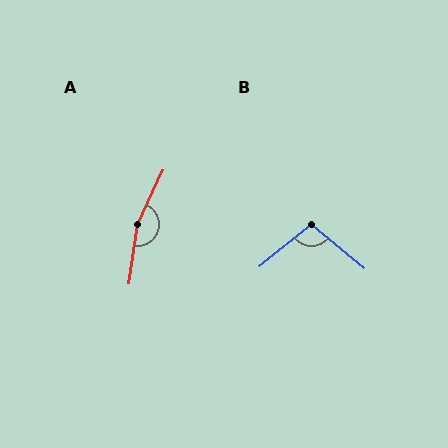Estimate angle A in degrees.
Approximately 163 degrees.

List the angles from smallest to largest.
B (102°), A (163°).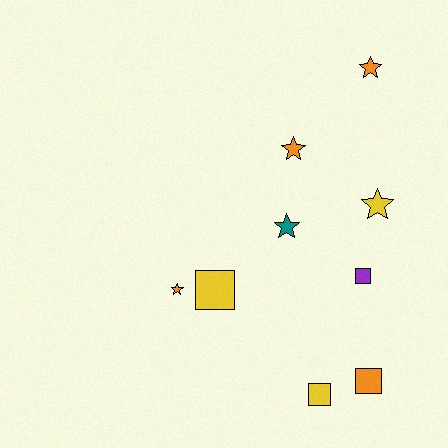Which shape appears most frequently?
Star, with 5 objects.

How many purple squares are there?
There is 1 purple square.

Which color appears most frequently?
Orange, with 4 objects.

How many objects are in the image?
There are 9 objects.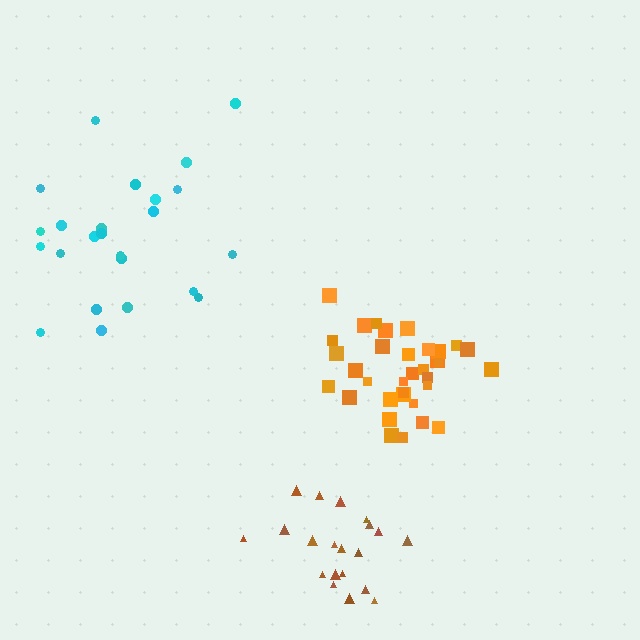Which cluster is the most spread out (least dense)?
Cyan.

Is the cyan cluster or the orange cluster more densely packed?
Orange.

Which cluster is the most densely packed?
Orange.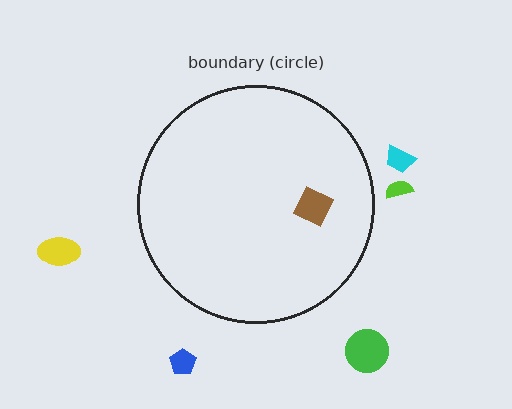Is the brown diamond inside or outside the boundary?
Inside.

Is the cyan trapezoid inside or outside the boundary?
Outside.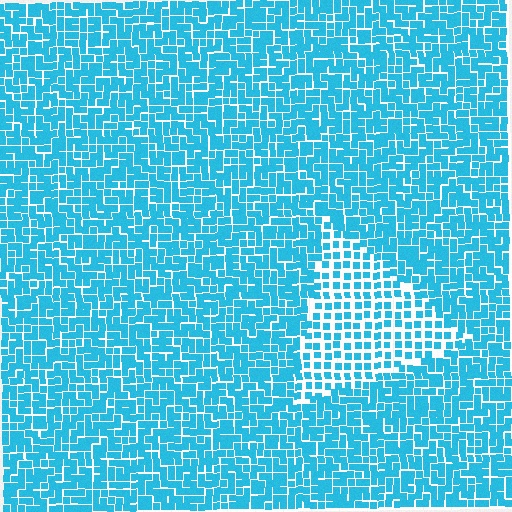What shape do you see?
I see a triangle.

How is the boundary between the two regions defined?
The boundary is defined by a change in element density (approximately 1.8x ratio). All elements are the same color, size, and shape.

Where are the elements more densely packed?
The elements are more densely packed outside the triangle boundary.